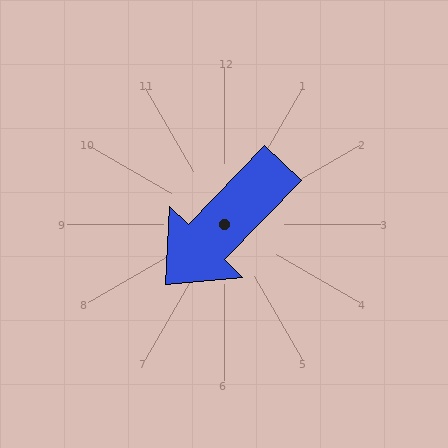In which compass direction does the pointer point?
Southwest.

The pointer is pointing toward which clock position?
Roughly 7 o'clock.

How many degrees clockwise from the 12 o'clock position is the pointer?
Approximately 224 degrees.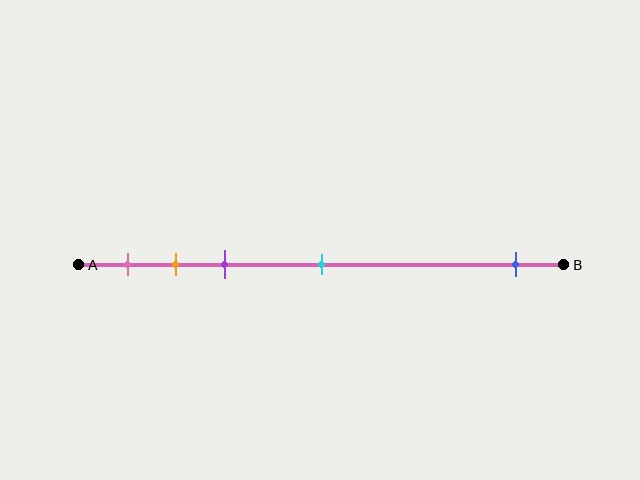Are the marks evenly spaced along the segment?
No, the marks are not evenly spaced.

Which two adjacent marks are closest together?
The orange and purple marks are the closest adjacent pair.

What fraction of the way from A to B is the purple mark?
The purple mark is approximately 30% (0.3) of the way from A to B.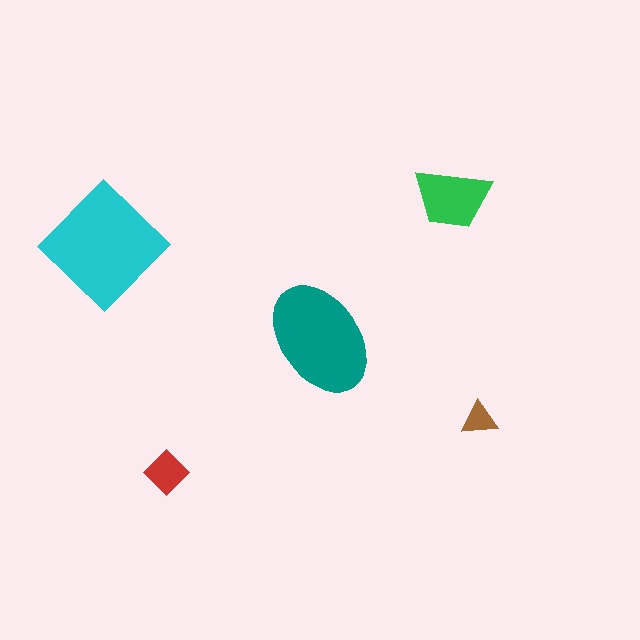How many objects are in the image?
There are 5 objects in the image.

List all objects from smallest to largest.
The brown triangle, the red diamond, the green trapezoid, the teal ellipse, the cyan diamond.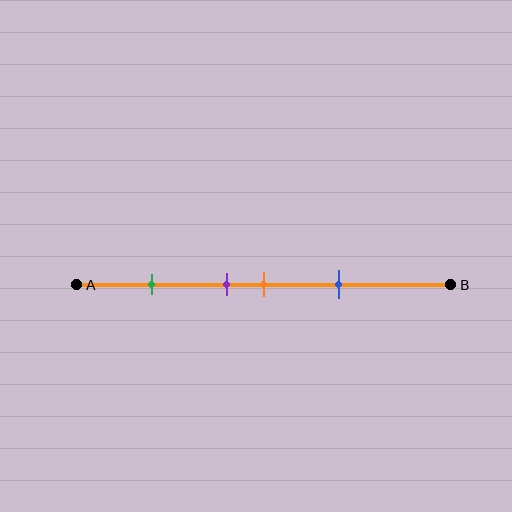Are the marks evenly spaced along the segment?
No, the marks are not evenly spaced.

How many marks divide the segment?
There are 4 marks dividing the segment.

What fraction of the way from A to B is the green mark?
The green mark is approximately 20% (0.2) of the way from A to B.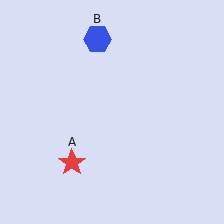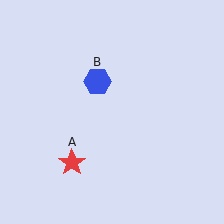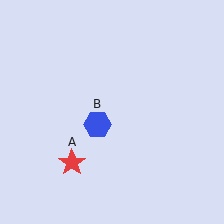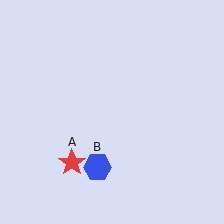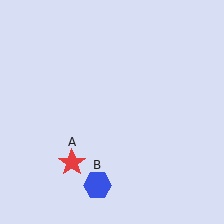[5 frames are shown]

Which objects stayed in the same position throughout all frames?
Red star (object A) remained stationary.